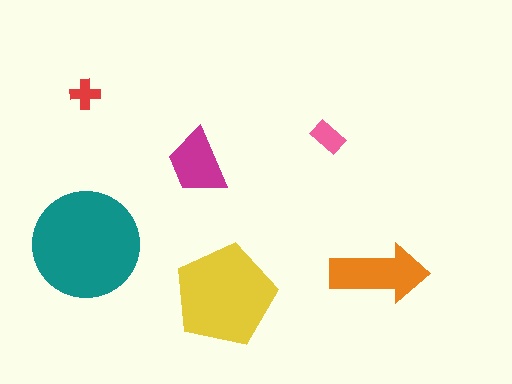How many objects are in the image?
There are 6 objects in the image.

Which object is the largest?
The teal circle.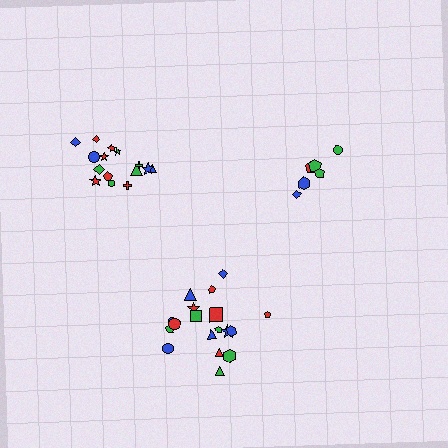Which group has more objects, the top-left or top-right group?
The top-left group.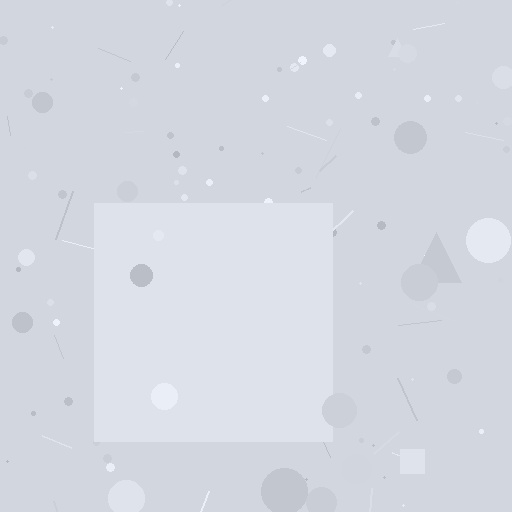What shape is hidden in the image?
A square is hidden in the image.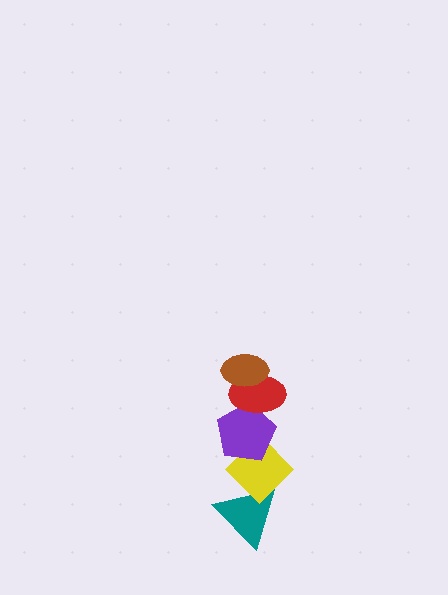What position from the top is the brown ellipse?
The brown ellipse is 1st from the top.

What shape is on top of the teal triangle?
The yellow diamond is on top of the teal triangle.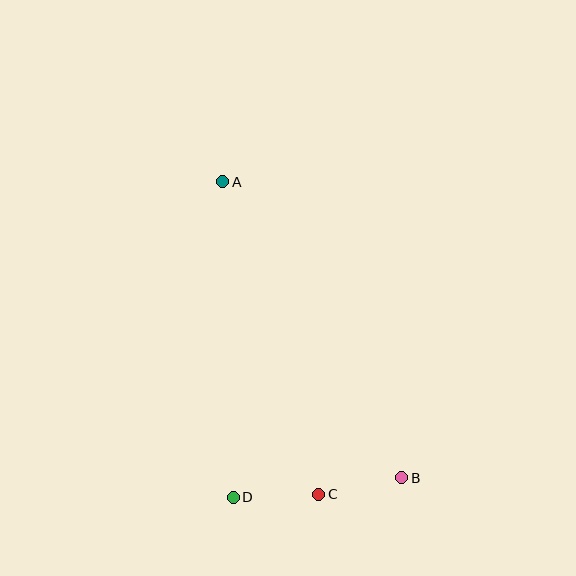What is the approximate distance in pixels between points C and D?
The distance between C and D is approximately 86 pixels.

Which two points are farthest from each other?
Points A and B are farthest from each other.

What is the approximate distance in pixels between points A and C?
The distance between A and C is approximately 327 pixels.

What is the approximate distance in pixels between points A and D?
The distance between A and D is approximately 316 pixels.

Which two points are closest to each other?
Points B and C are closest to each other.